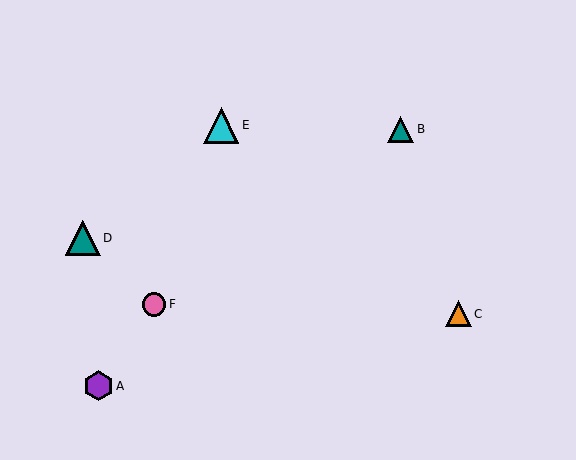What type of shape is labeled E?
Shape E is a cyan triangle.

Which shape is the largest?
The cyan triangle (labeled E) is the largest.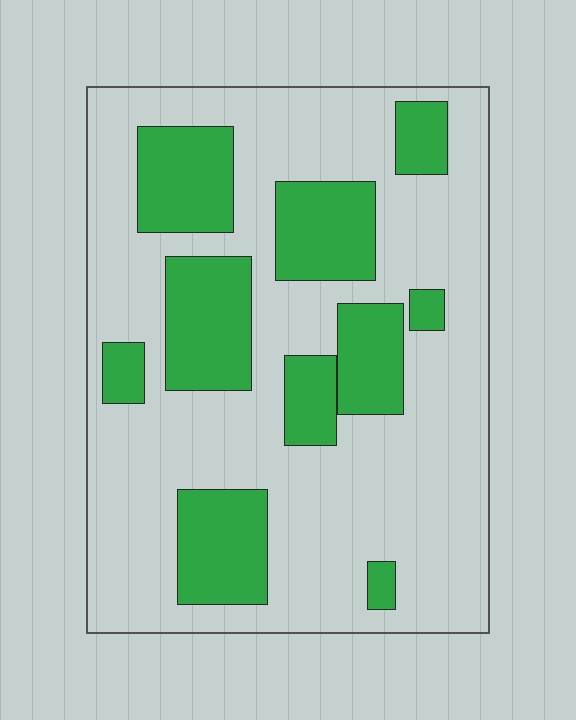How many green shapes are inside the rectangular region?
10.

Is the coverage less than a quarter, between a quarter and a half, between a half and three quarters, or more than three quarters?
Between a quarter and a half.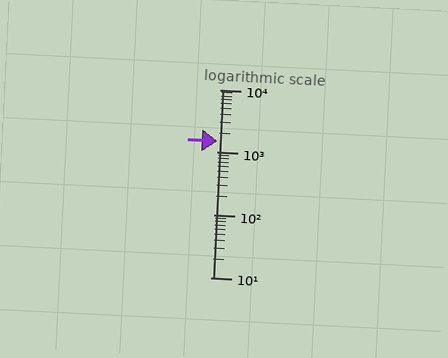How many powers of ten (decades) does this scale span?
The scale spans 3 decades, from 10 to 10000.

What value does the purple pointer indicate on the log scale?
The pointer indicates approximately 1500.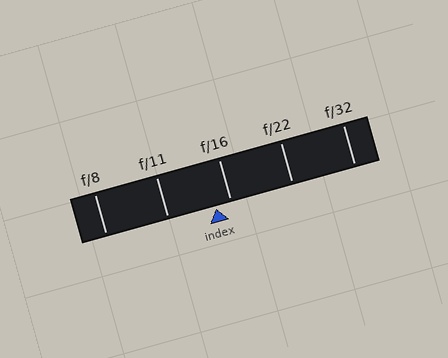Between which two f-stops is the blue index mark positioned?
The index mark is between f/11 and f/16.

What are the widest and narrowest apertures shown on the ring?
The widest aperture shown is f/8 and the narrowest is f/32.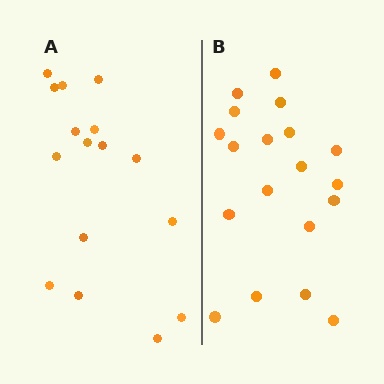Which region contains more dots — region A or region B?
Region B (the right region) has more dots.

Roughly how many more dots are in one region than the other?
Region B has just a few more — roughly 2 or 3 more dots than region A.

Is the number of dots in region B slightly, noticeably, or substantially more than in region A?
Region B has only slightly more — the two regions are fairly close. The ratio is roughly 1.2 to 1.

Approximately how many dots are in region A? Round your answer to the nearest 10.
About 20 dots. (The exact count is 16, which rounds to 20.)